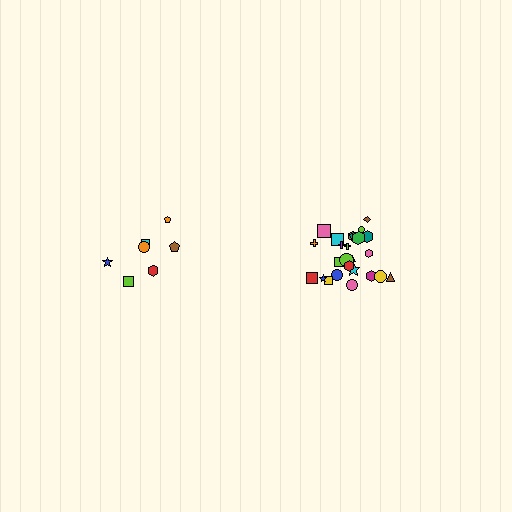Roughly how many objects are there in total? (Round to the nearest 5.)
Roughly 30 objects in total.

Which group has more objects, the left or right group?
The right group.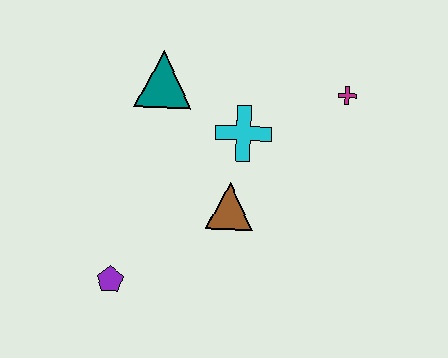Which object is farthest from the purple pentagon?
The magenta cross is farthest from the purple pentagon.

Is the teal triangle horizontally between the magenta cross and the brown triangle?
No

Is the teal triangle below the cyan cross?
No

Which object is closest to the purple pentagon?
The brown triangle is closest to the purple pentagon.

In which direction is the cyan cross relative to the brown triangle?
The cyan cross is above the brown triangle.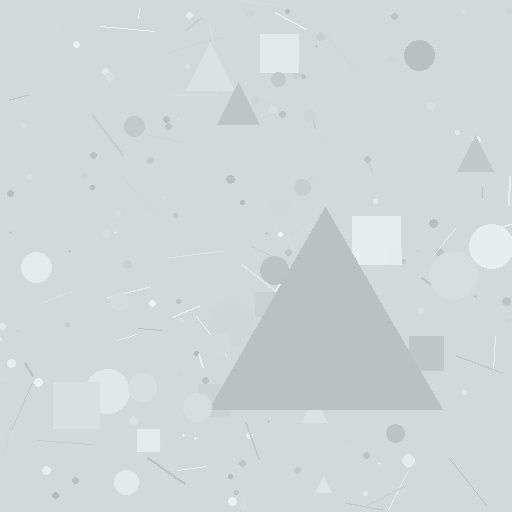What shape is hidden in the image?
A triangle is hidden in the image.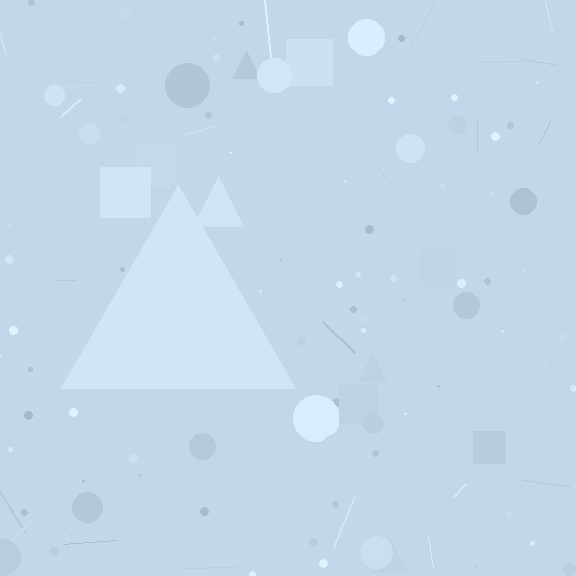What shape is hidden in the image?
A triangle is hidden in the image.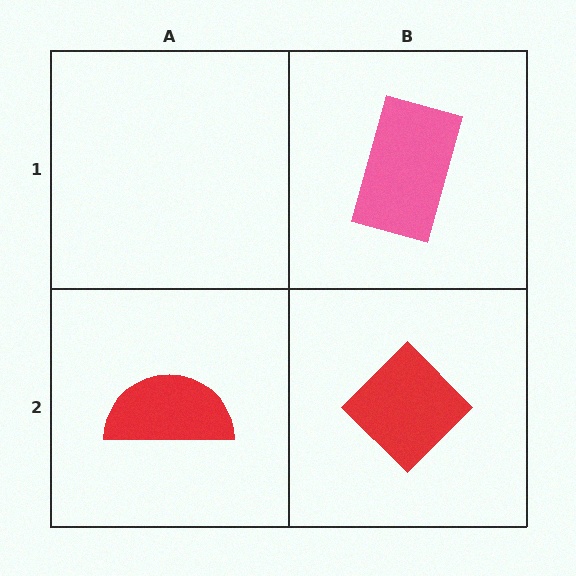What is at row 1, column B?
A pink rectangle.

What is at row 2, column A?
A red semicircle.